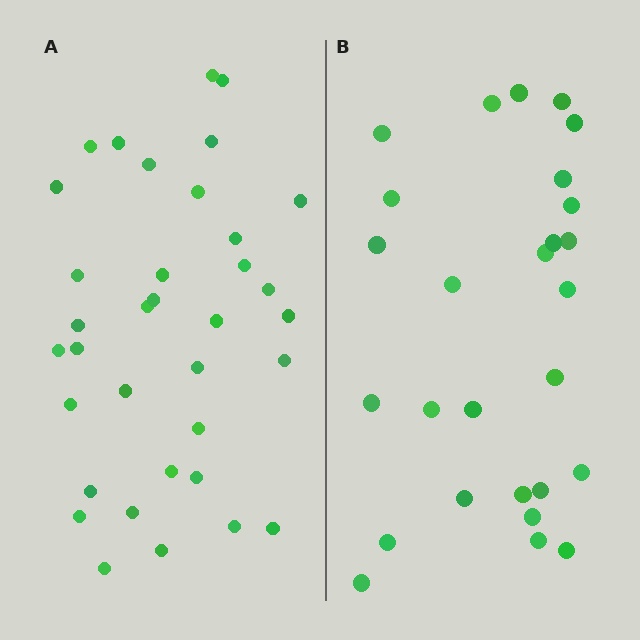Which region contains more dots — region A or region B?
Region A (the left region) has more dots.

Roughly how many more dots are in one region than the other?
Region A has roughly 8 or so more dots than region B.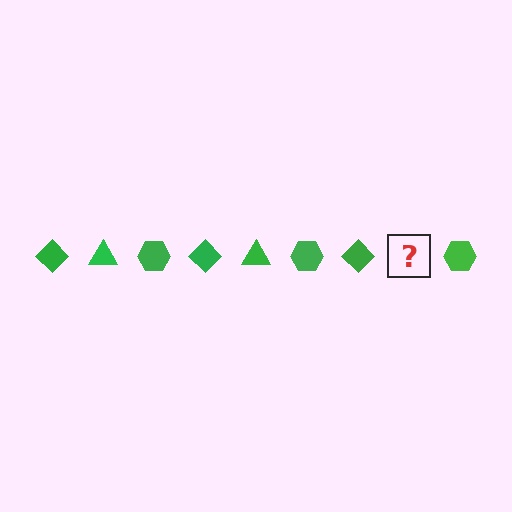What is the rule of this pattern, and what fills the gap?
The rule is that the pattern cycles through diamond, triangle, hexagon shapes in green. The gap should be filled with a green triangle.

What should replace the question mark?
The question mark should be replaced with a green triangle.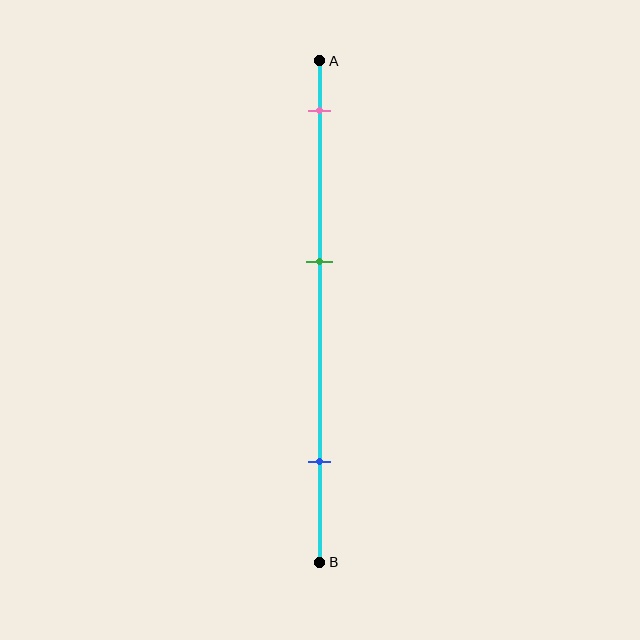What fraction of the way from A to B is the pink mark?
The pink mark is approximately 10% (0.1) of the way from A to B.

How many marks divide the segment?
There are 3 marks dividing the segment.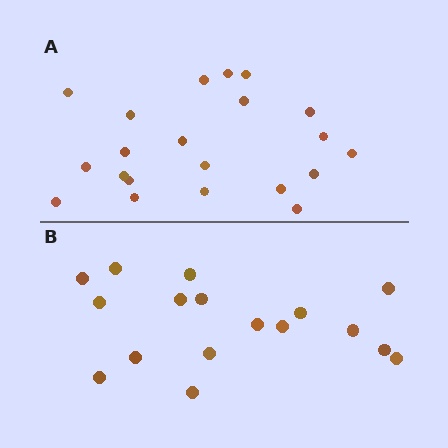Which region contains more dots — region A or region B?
Region A (the top region) has more dots.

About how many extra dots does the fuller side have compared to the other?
Region A has about 4 more dots than region B.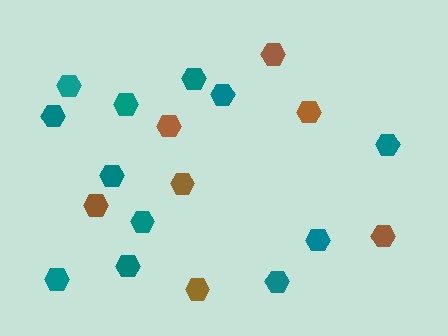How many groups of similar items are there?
There are 2 groups: one group of teal hexagons (12) and one group of brown hexagons (7).